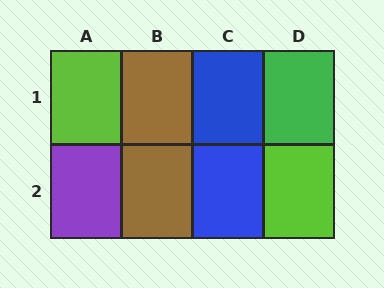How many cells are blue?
2 cells are blue.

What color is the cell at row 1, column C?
Blue.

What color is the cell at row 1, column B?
Brown.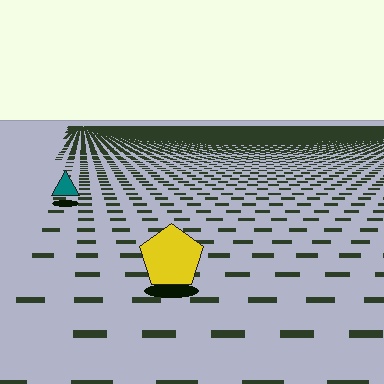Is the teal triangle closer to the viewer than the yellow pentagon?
No. The yellow pentagon is closer — you can tell from the texture gradient: the ground texture is coarser near it.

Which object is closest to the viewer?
The yellow pentagon is closest. The texture marks near it are larger and more spread out.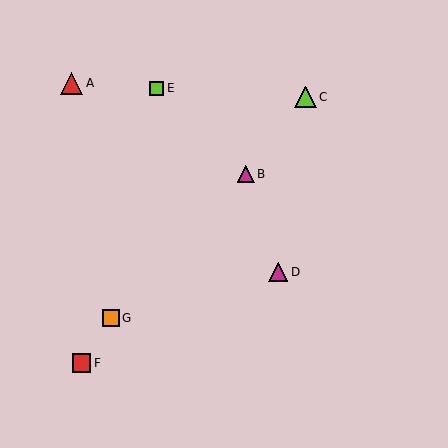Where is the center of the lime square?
The center of the lime square is at (157, 88).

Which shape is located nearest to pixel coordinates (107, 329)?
The orange square (labeled G) at (111, 318) is nearest to that location.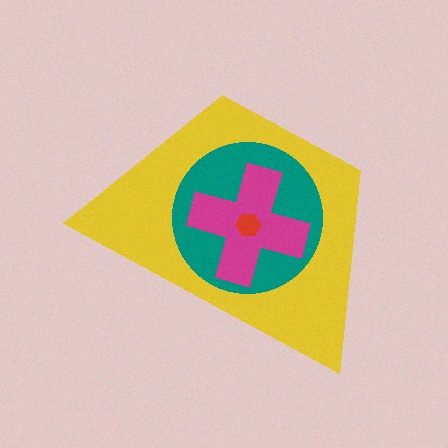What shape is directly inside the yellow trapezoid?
The teal circle.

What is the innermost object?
The red hexagon.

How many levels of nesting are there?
4.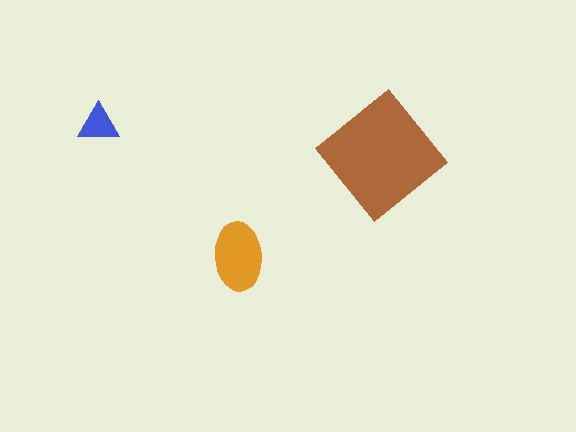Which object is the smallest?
The blue triangle.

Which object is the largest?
The brown diamond.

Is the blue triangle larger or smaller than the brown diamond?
Smaller.